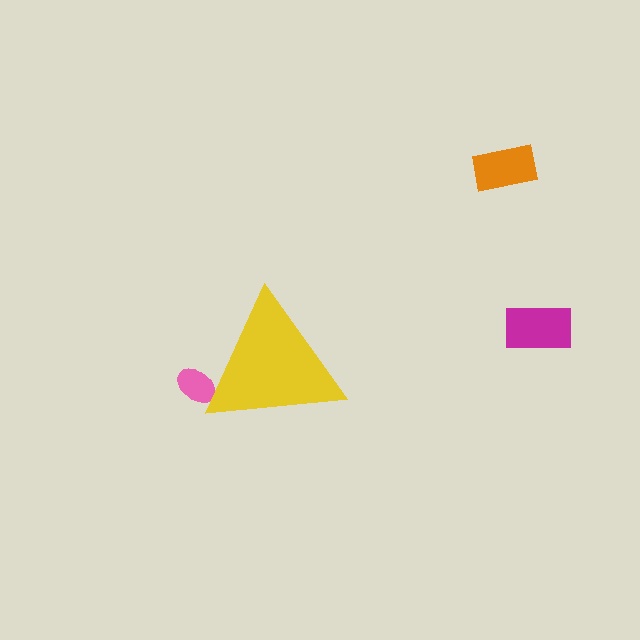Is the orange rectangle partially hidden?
No, the orange rectangle is fully visible.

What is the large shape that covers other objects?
A yellow triangle.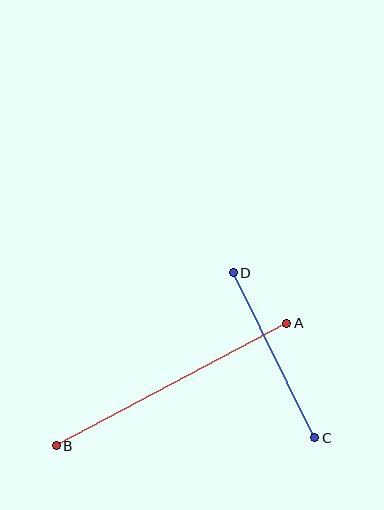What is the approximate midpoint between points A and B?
The midpoint is at approximately (171, 385) pixels.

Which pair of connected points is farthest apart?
Points A and B are farthest apart.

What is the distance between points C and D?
The distance is approximately 184 pixels.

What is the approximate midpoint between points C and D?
The midpoint is at approximately (274, 355) pixels.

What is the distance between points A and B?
The distance is approximately 261 pixels.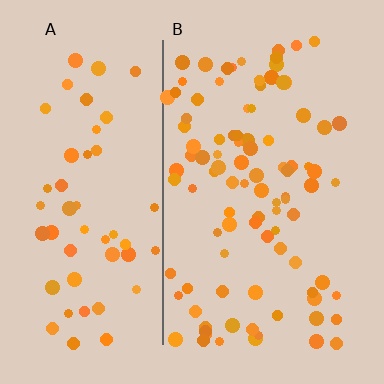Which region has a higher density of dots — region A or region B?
B (the right).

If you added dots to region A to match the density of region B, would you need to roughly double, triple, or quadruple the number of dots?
Approximately double.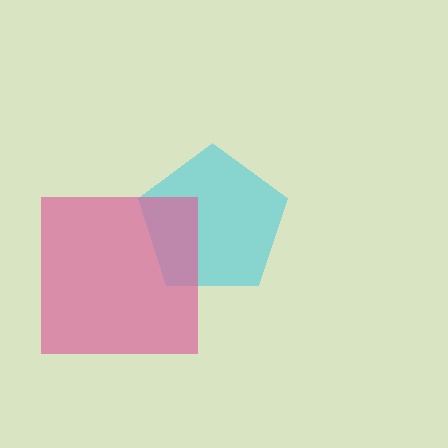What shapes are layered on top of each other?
The layered shapes are: a cyan pentagon, a pink square.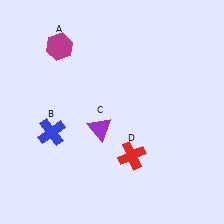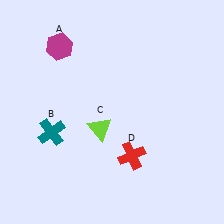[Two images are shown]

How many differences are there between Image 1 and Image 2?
There are 2 differences between the two images.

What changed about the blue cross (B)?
In Image 1, B is blue. In Image 2, it changed to teal.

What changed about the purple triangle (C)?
In Image 1, C is purple. In Image 2, it changed to lime.